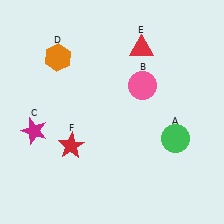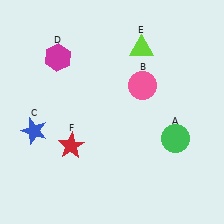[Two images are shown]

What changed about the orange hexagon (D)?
In Image 1, D is orange. In Image 2, it changed to magenta.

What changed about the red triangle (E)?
In Image 1, E is red. In Image 2, it changed to lime.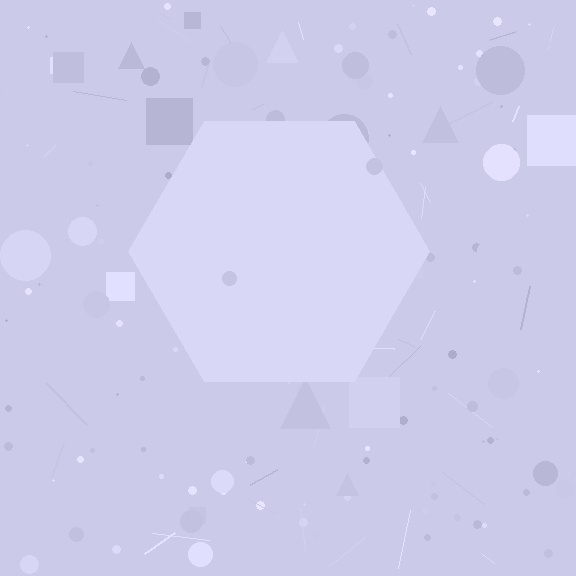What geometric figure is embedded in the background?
A hexagon is embedded in the background.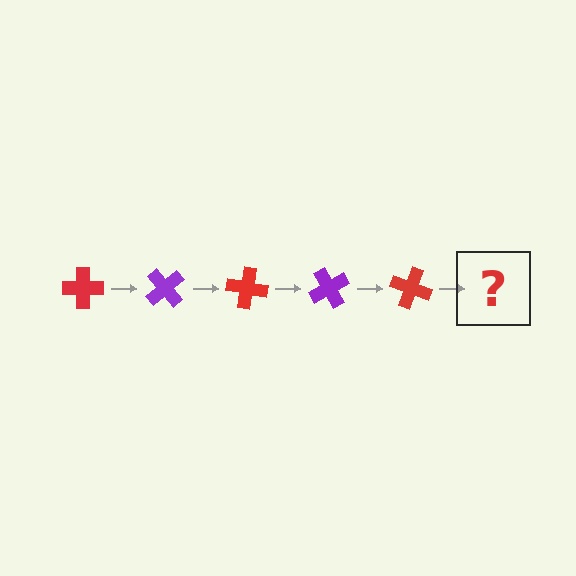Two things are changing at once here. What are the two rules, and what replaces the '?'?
The two rules are that it rotates 50 degrees each step and the color cycles through red and purple. The '?' should be a purple cross, rotated 250 degrees from the start.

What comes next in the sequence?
The next element should be a purple cross, rotated 250 degrees from the start.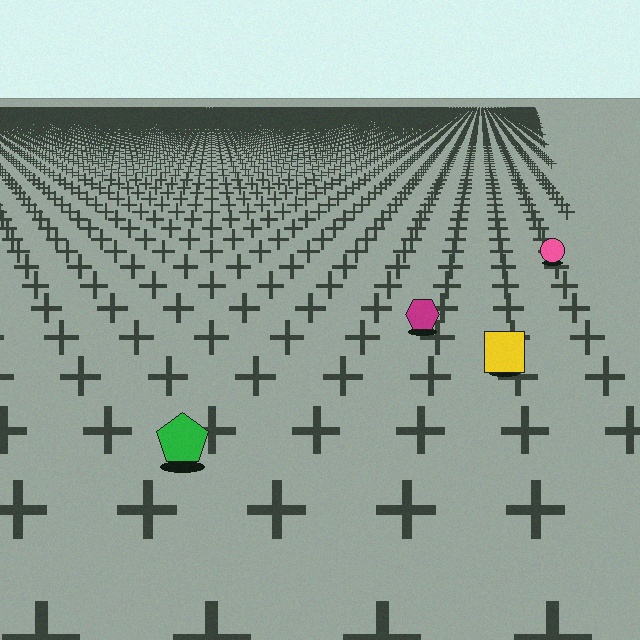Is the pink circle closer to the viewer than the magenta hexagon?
No. The magenta hexagon is closer — you can tell from the texture gradient: the ground texture is coarser near it.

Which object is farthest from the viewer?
The pink circle is farthest from the viewer. It appears smaller and the ground texture around it is denser.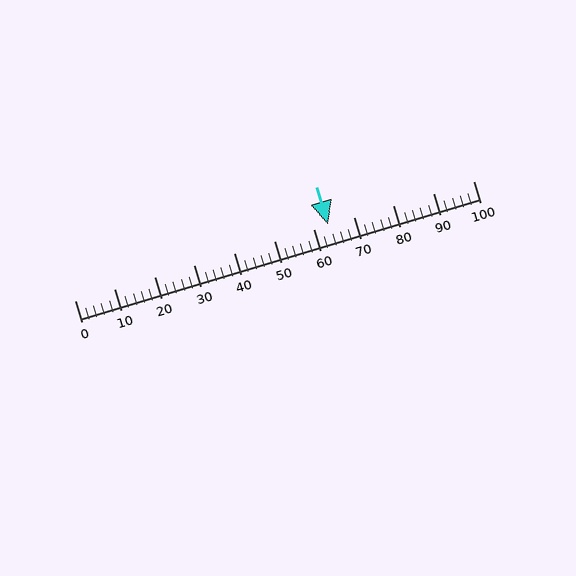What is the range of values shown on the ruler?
The ruler shows values from 0 to 100.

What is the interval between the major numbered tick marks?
The major tick marks are spaced 10 units apart.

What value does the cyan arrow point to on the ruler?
The cyan arrow points to approximately 64.